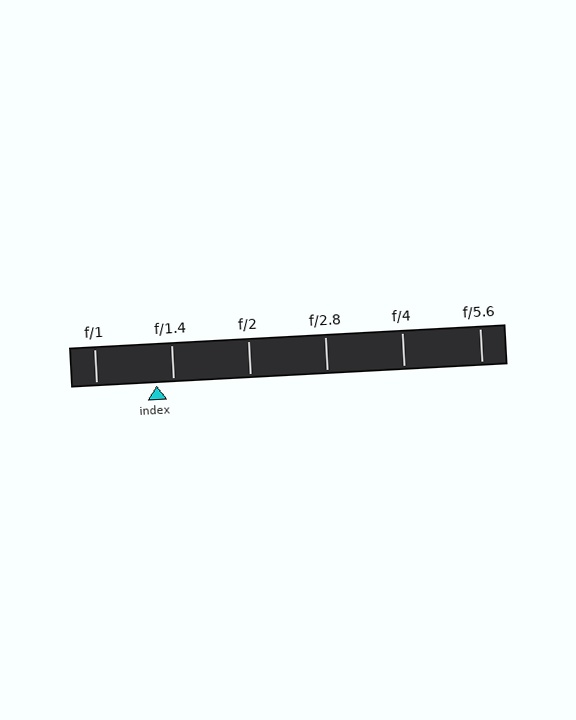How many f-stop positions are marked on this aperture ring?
There are 6 f-stop positions marked.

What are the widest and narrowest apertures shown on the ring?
The widest aperture shown is f/1 and the narrowest is f/5.6.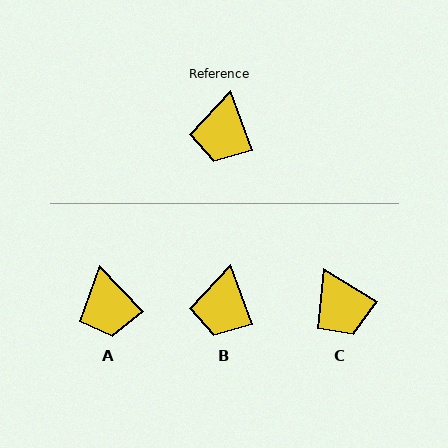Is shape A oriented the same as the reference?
No, it is off by about 23 degrees.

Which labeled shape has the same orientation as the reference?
B.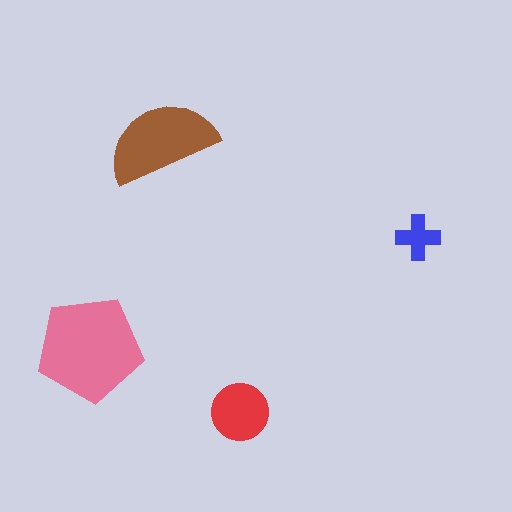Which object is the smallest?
The blue cross.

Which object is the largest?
The pink pentagon.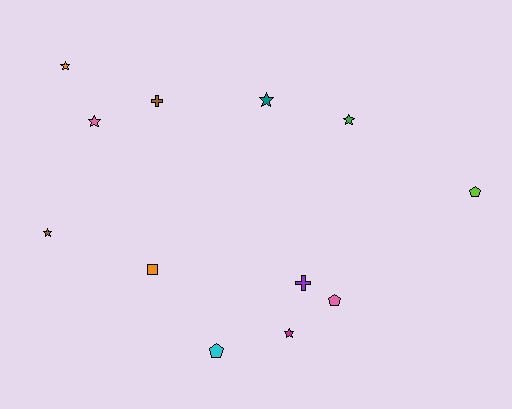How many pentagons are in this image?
There are 3 pentagons.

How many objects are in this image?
There are 12 objects.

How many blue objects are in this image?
There are no blue objects.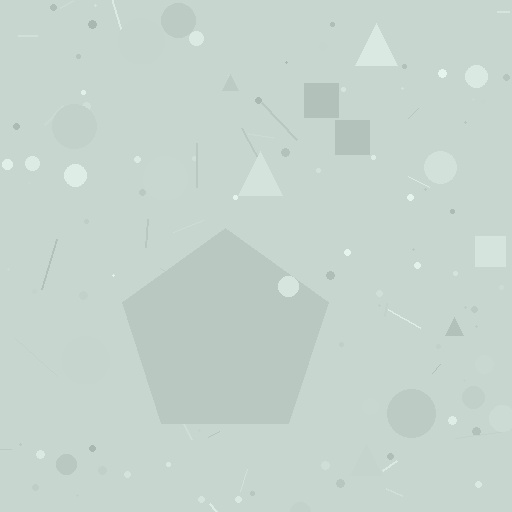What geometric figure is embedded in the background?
A pentagon is embedded in the background.